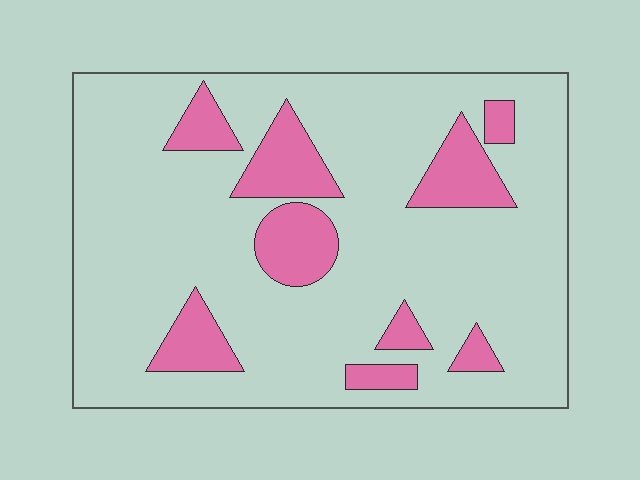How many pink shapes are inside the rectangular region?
9.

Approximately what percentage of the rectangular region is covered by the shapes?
Approximately 20%.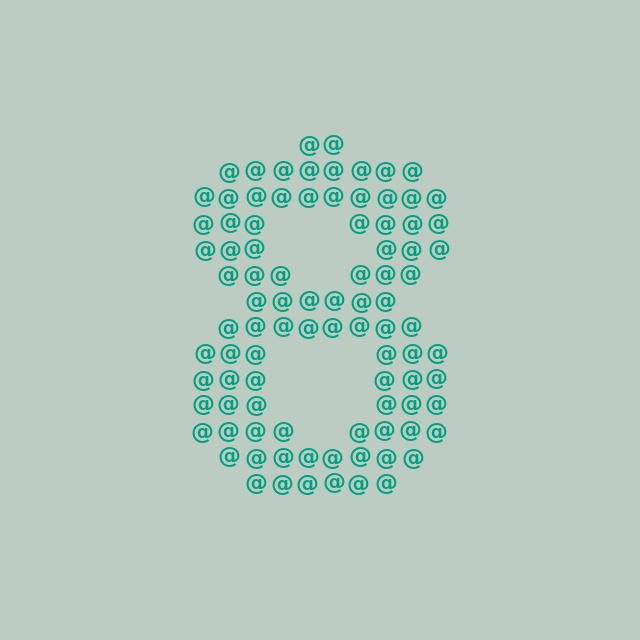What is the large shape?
The large shape is the digit 8.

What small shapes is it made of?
It is made of small at signs.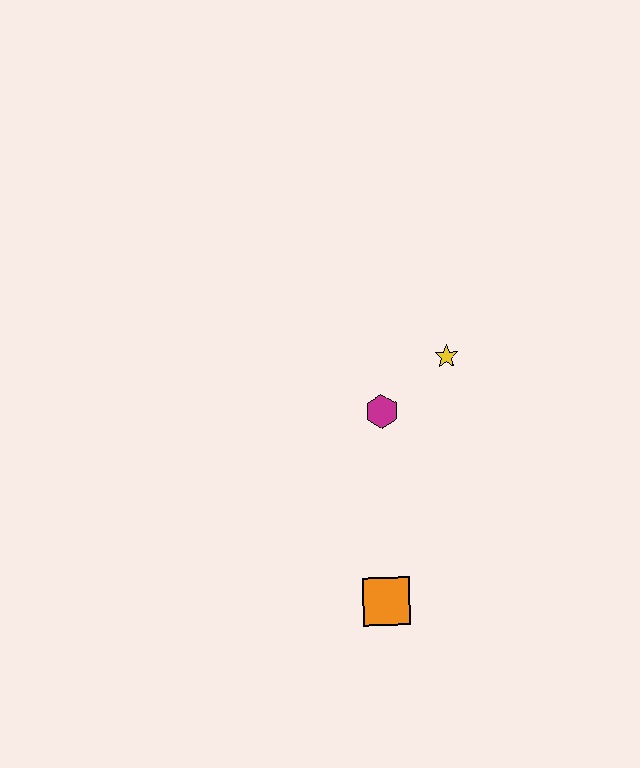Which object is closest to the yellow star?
The magenta hexagon is closest to the yellow star.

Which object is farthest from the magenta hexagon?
The orange square is farthest from the magenta hexagon.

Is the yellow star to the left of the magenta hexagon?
No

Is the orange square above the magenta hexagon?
No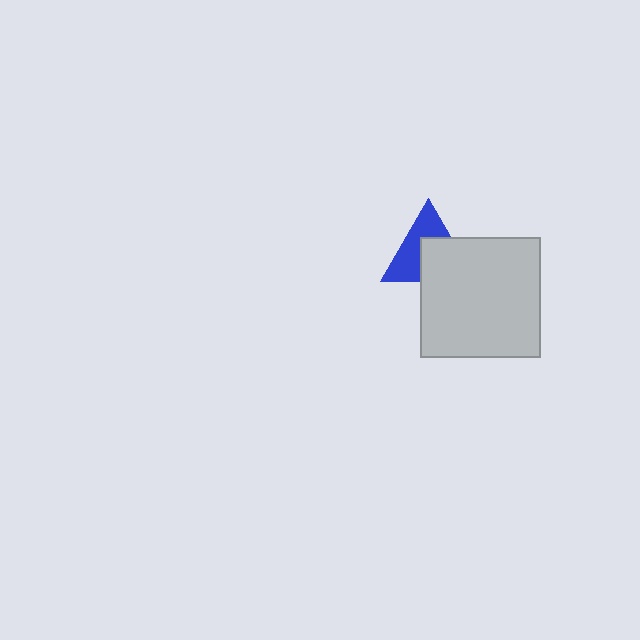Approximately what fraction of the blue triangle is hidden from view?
Roughly 48% of the blue triangle is hidden behind the light gray square.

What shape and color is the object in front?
The object in front is a light gray square.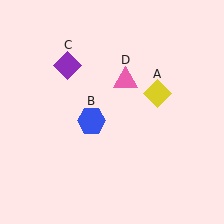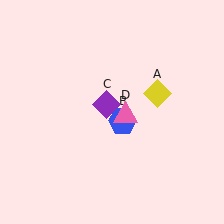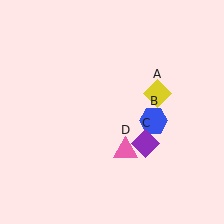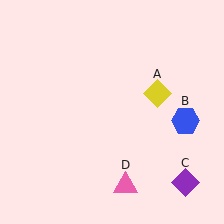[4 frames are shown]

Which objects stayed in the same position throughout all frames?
Yellow diamond (object A) remained stationary.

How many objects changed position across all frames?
3 objects changed position: blue hexagon (object B), purple diamond (object C), pink triangle (object D).